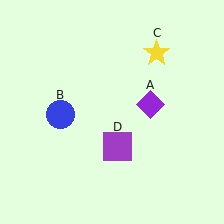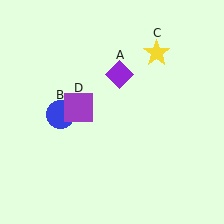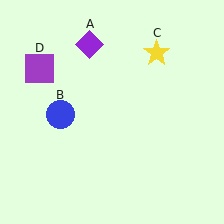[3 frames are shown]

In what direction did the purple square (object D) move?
The purple square (object D) moved up and to the left.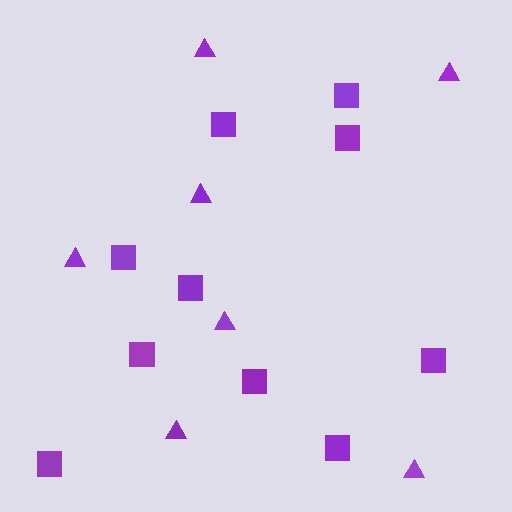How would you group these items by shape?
There are 2 groups: one group of squares (10) and one group of triangles (7).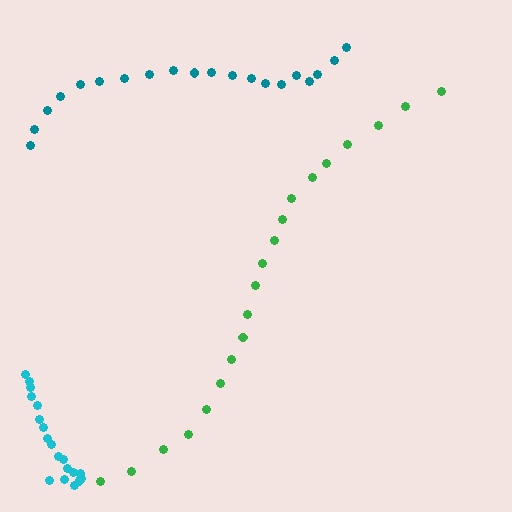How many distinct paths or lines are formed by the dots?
There are 3 distinct paths.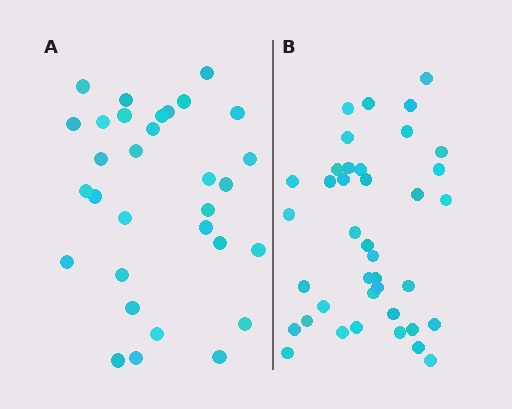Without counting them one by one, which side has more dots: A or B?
Region B (the right region) has more dots.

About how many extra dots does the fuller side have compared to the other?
Region B has roughly 8 or so more dots than region A.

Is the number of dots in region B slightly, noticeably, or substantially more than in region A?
Region B has noticeably more, but not dramatically so. The ratio is roughly 1.3 to 1.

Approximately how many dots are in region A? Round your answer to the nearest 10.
About 30 dots. (The exact count is 31, which rounds to 30.)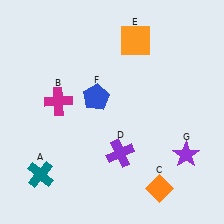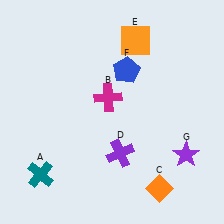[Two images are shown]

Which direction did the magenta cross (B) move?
The magenta cross (B) moved right.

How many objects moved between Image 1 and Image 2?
2 objects moved between the two images.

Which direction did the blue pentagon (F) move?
The blue pentagon (F) moved right.